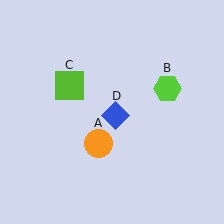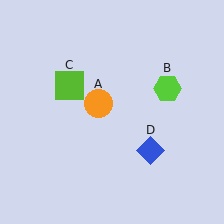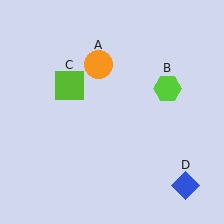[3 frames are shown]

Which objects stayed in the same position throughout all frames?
Lime hexagon (object B) and lime square (object C) remained stationary.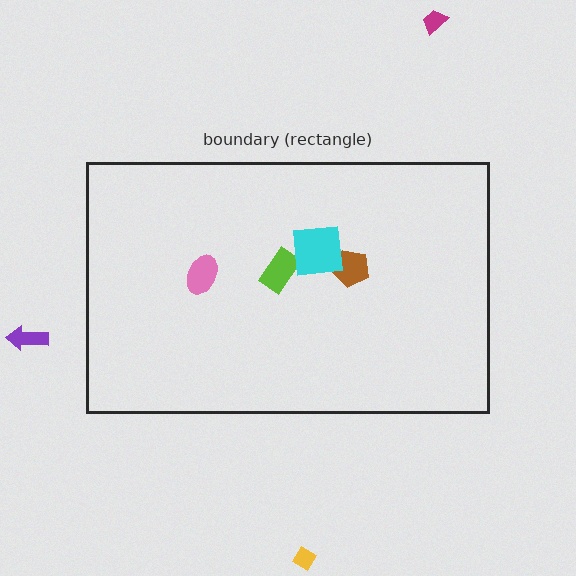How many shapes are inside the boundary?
4 inside, 3 outside.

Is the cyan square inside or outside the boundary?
Inside.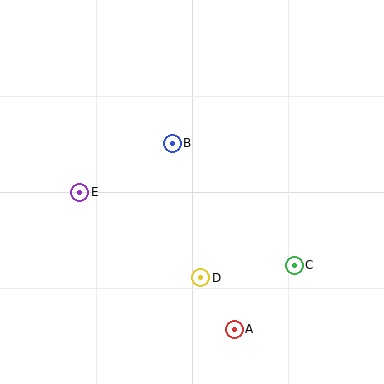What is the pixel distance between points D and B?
The distance between D and B is 138 pixels.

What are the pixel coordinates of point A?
Point A is at (234, 329).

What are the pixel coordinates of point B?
Point B is at (172, 143).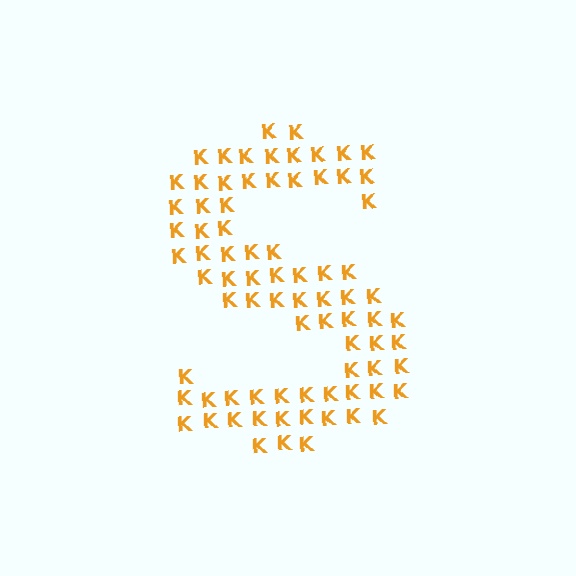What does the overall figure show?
The overall figure shows the letter S.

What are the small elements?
The small elements are letter K's.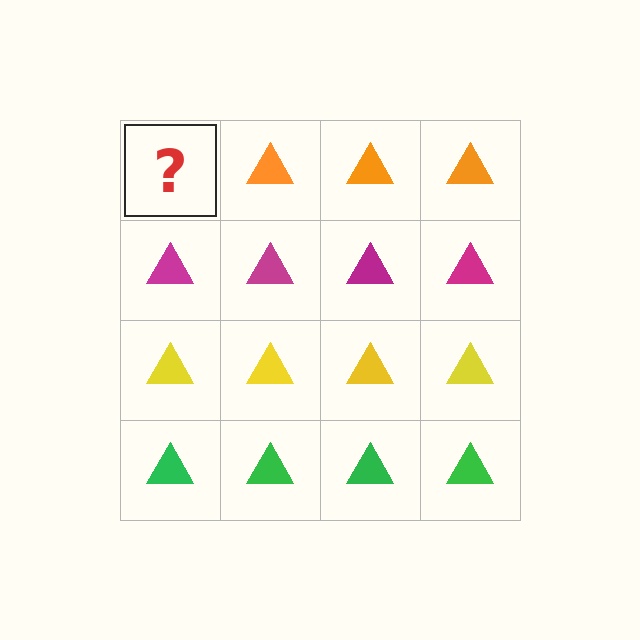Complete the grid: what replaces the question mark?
The question mark should be replaced with an orange triangle.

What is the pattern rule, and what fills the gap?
The rule is that each row has a consistent color. The gap should be filled with an orange triangle.